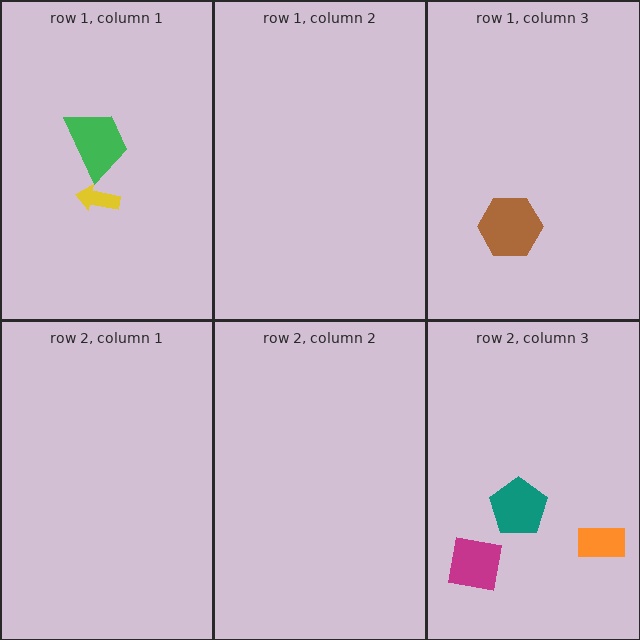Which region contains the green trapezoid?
The row 1, column 1 region.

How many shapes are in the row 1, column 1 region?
2.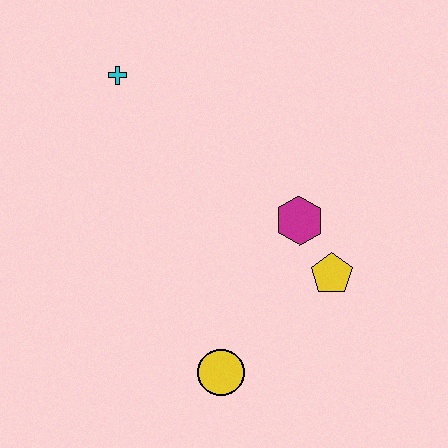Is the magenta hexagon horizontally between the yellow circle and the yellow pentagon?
Yes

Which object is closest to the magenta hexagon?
The yellow pentagon is closest to the magenta hexagon.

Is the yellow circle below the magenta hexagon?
Yes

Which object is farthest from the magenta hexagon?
The cyan cross is farthest from the magenta hexagon.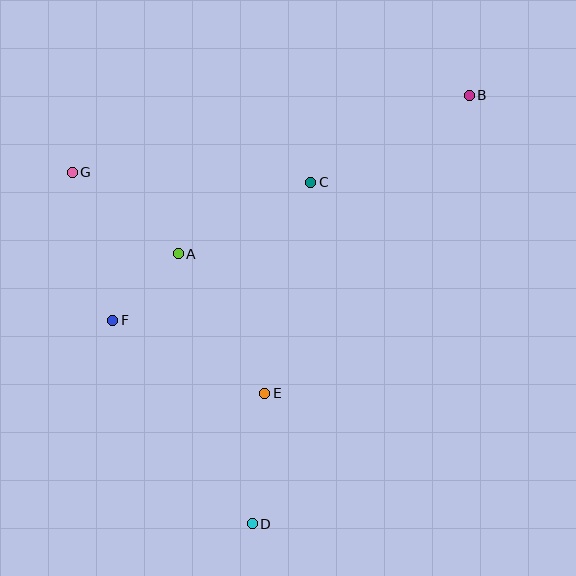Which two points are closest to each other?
Points A and F are closest to each other.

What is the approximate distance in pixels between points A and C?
The distance between A and C is approximately 151 pixels.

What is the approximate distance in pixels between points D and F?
The distance between D and F is approximately 247 pixels.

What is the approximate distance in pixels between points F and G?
The distance between F and G is approximately 153 pixels.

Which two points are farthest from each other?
Points B and D are farthest from each other.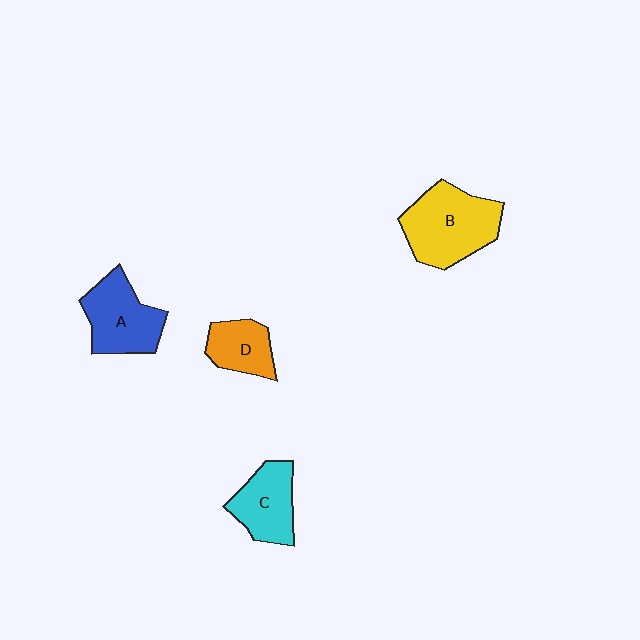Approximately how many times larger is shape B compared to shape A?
Approximately 1.2 times.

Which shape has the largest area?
Shape B (yellow).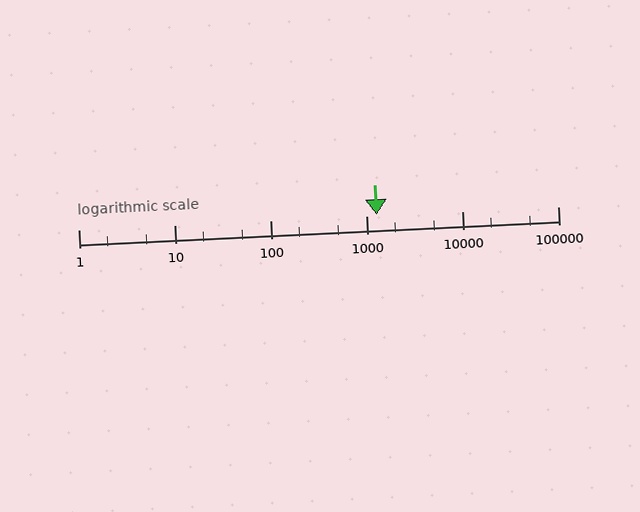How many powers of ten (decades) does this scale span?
The scale spans 5 decades, from 1 to 100000.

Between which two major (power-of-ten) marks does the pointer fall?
The pointer is between 1000 and 10000.